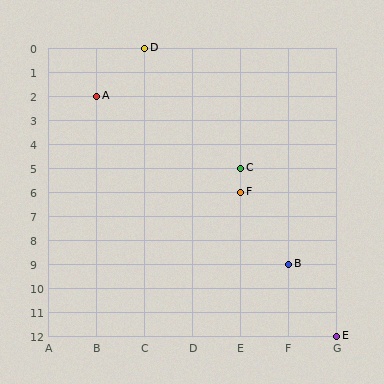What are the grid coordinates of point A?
Point A is at grid coordinates (B, 2).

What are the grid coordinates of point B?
Point B is at grid coordinates (F, 9).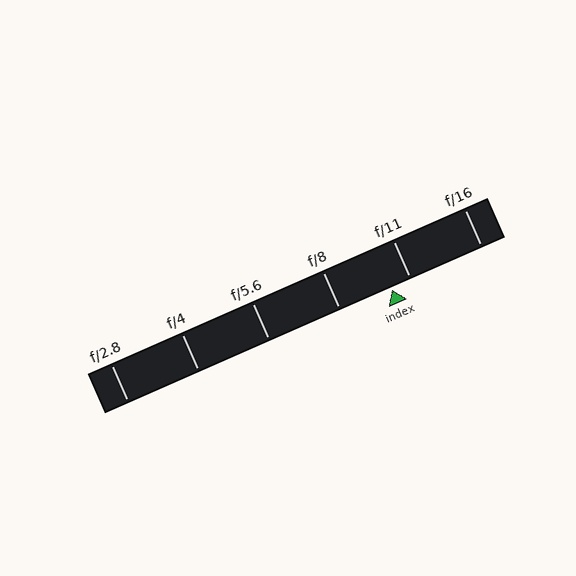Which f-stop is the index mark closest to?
The index mark is closest to f/11.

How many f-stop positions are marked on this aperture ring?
There are 6 f-stop positions marked.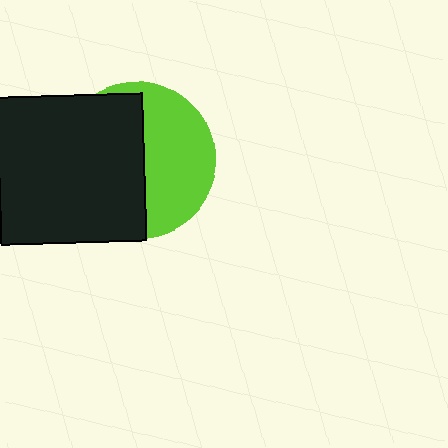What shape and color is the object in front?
The object in front is a black square.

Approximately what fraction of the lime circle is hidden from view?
Roughly 55% of the lime circle is hidden behind the black square.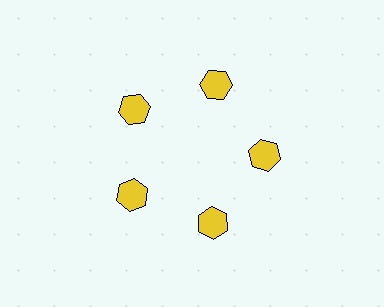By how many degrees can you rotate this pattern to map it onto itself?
The pattern maps onto itself every 72 degrees of rotation.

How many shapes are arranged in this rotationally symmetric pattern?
There are 5 shapes, arranged in 5 groups of 1.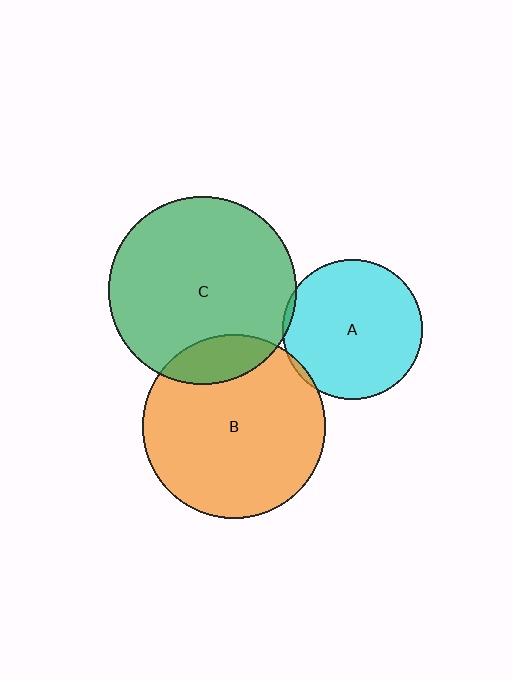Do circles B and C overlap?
Yes.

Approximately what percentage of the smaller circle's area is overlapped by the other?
Approximately 15%.